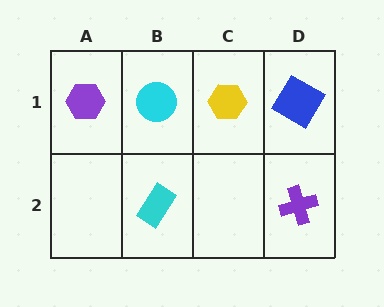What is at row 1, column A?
A purple hexagon.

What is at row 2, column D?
A purple cross.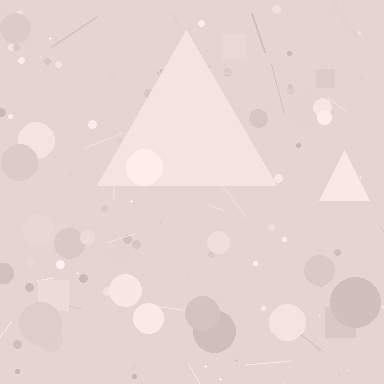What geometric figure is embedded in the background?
A triangle is embedded in the background.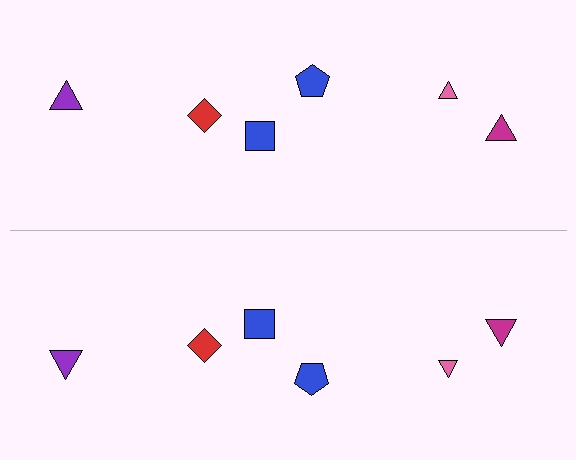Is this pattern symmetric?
Yes, this pattern has bilateral (reflection) symmetry.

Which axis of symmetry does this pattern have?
The pattern has a horizontal axis of symmetry running through the center of the image.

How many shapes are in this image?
There are 12 shapes in this image.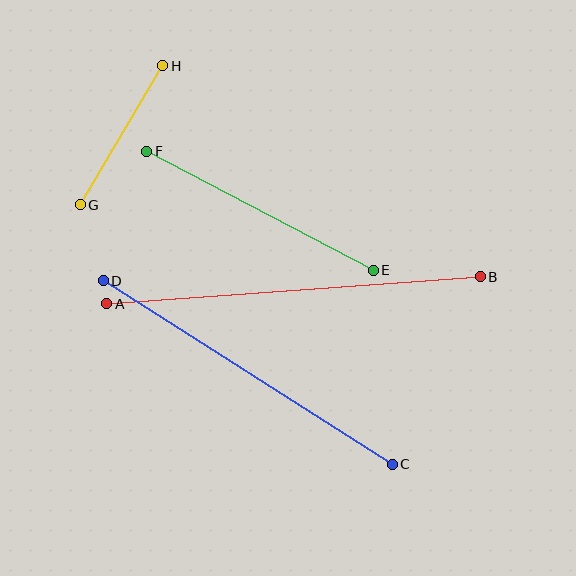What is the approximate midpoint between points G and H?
The midpoint is at approximately (121, 135) pixels.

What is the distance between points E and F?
The distance is approximately 256 pixels.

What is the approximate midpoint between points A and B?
The midpoint is at approximately (293, 290) pixels.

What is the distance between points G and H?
The distance is approximately 161 pixels.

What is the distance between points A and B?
The distance is approximately 375 pixels.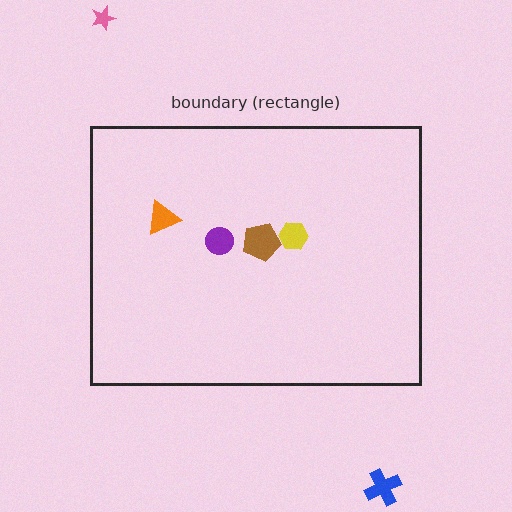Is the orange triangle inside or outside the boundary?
Inside.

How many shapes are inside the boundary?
4 inside, 2 outside.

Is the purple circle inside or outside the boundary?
Inside.